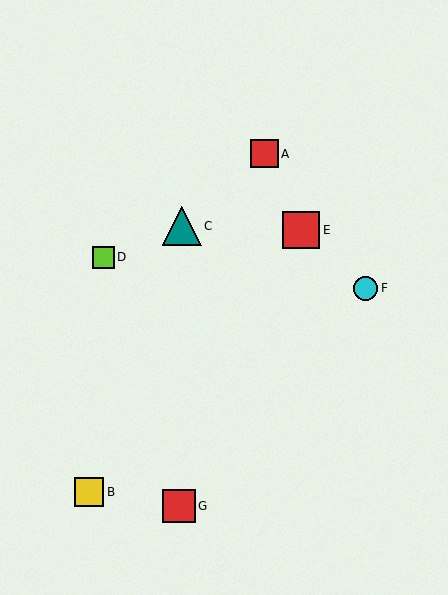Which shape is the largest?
The teal triangle (labeled C) is the largest.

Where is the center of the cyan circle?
The center of the cyan circle is at (365, 288).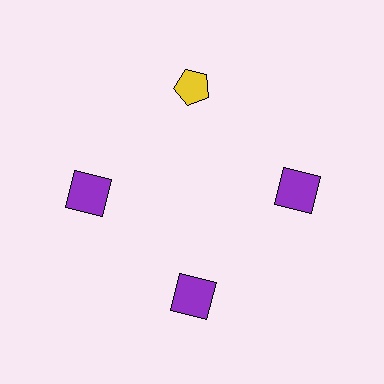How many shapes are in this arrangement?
There are 4 shapes arranged in a ring pattern.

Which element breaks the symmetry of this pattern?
The yellow pentagon at roughly the 12 o'clock position breaks the symmetry. All other shapes are purple squares.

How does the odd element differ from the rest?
It differs in both color (yellow instead of purple) and shape (pentagon instead of square).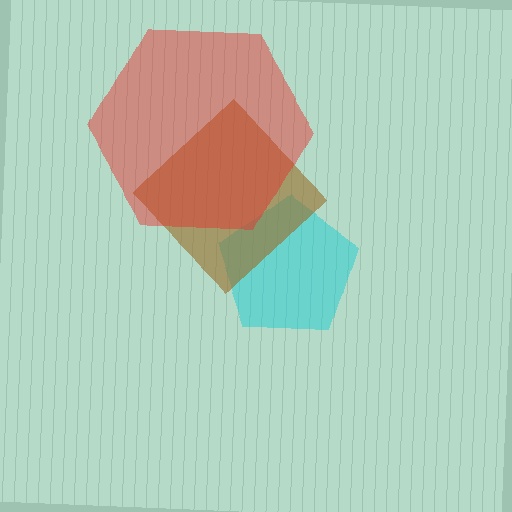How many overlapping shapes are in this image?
There are 3 overlapping shapes in the image.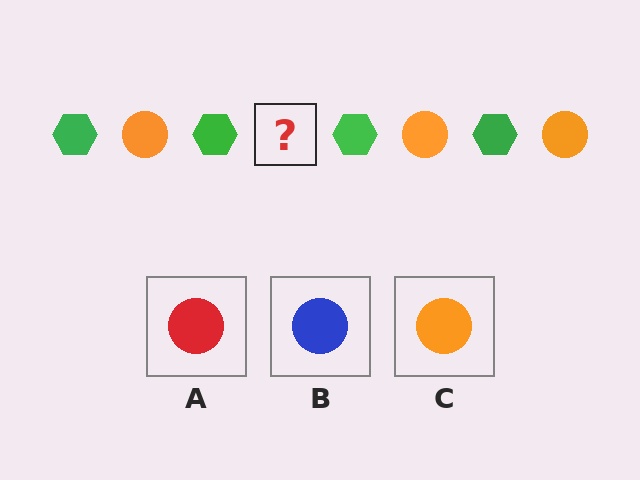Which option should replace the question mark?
Option C.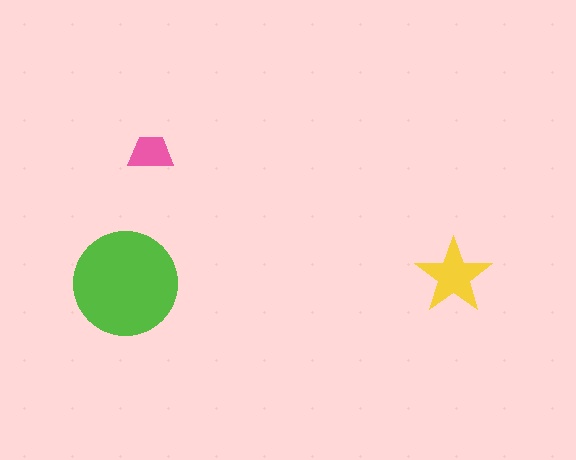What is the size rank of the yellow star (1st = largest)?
2nd.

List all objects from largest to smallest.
The lime circle, the yellow star, the pink trapezoid.